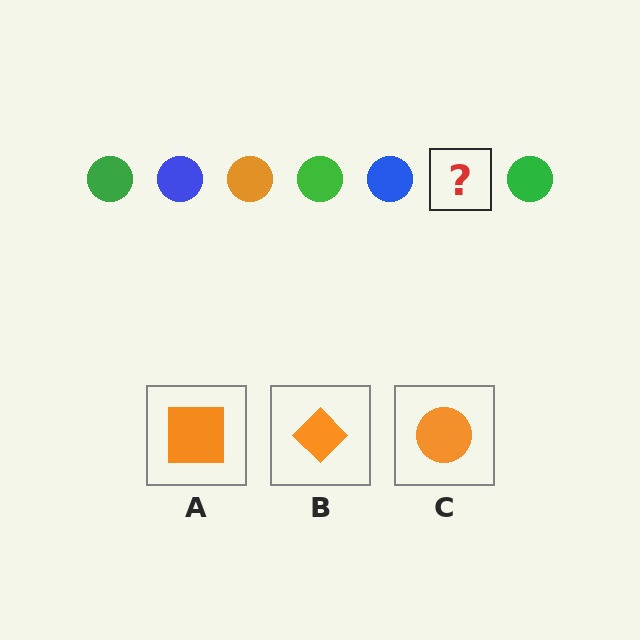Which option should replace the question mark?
Option C.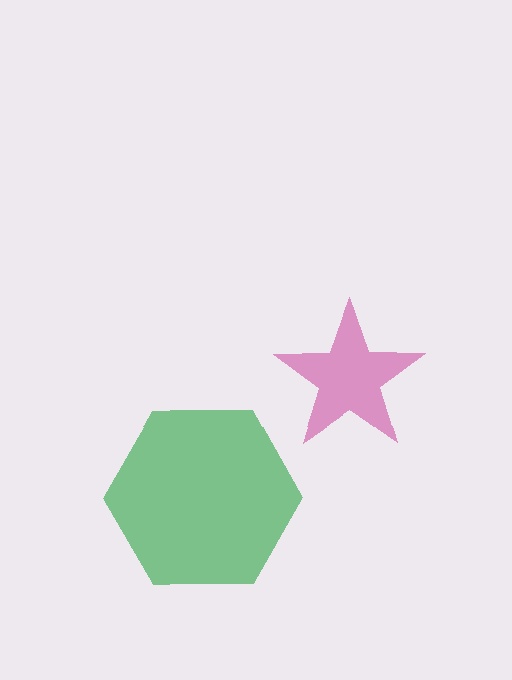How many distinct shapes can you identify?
There are 2 distinct shapes: a magenta star, a green hexagon.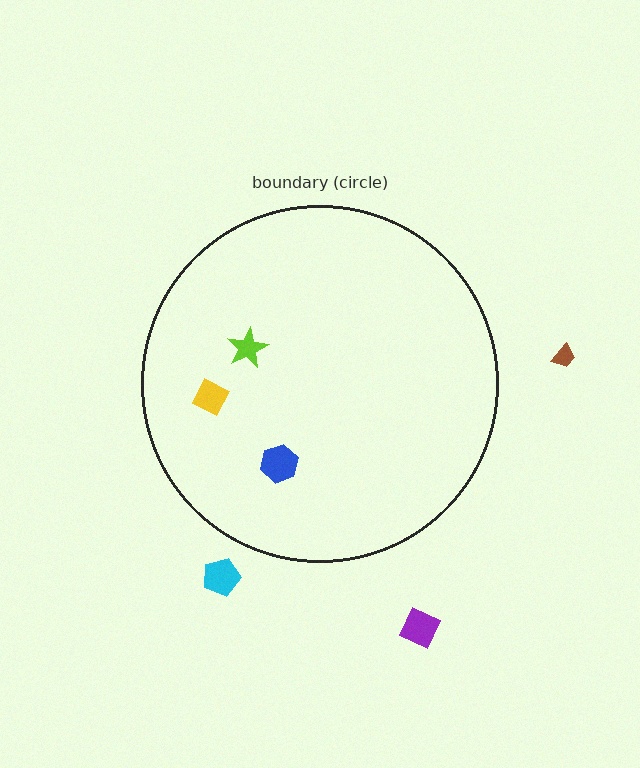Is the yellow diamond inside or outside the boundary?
Inside.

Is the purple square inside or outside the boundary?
Outside.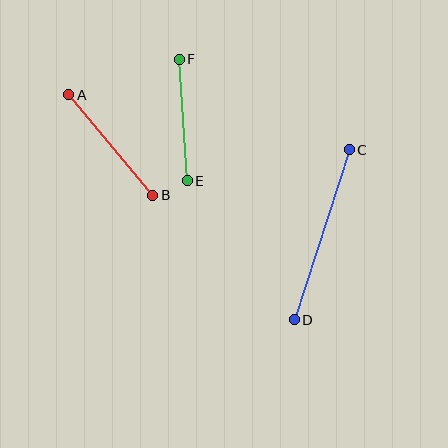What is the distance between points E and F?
The distance is approximately 122 pixels.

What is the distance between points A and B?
The distance is approximately 131 pixels.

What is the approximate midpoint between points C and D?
The midpoint is at approximately (322, 235) pixels.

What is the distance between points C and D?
The distance is approximately 179 pixels.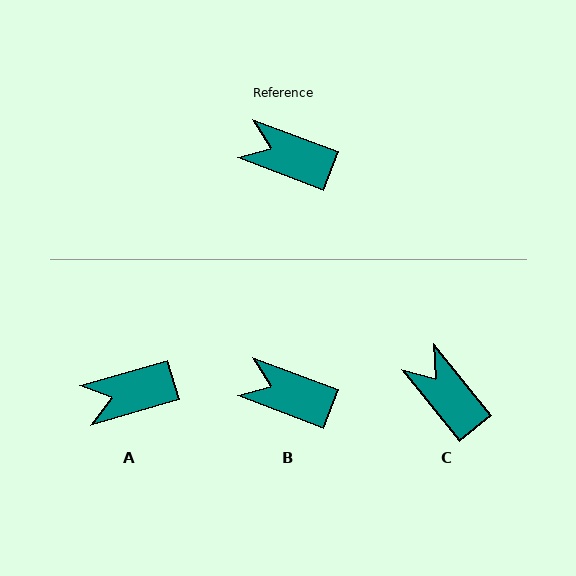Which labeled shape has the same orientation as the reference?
B.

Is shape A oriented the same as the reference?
No, it is off by about 37 degrees.